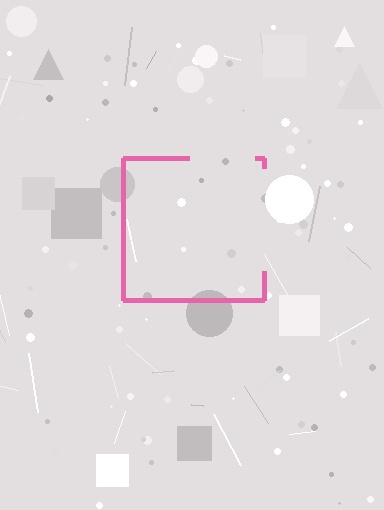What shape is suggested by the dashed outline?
The dashed outline suggests a square.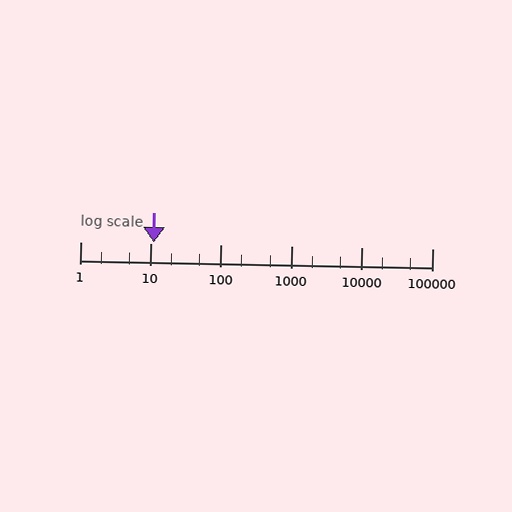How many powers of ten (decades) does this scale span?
The scale spans 5 decades, from 1 to 100000.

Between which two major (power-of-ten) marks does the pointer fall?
The pointer is between 10 and 100.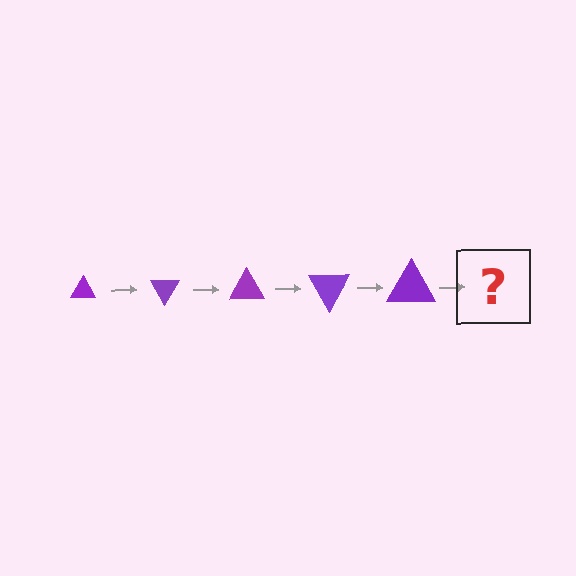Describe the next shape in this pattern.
It should be a triangle, larger than the previous one and rotated 300 degrees from the start.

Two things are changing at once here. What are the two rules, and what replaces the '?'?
The two rules are that the triangle grows larger each step and it rotates 60 degrees each step. The '?' should be a triangle, larger than the previous one and rotated 300 degrees from the start.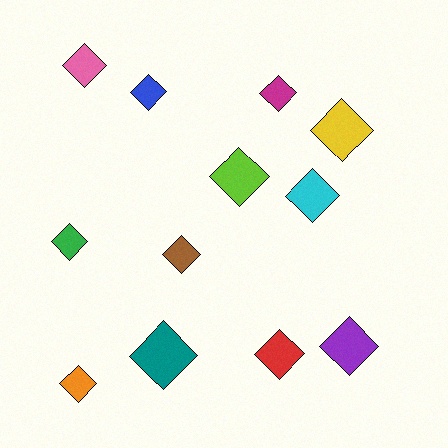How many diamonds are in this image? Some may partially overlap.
There are 12 diamonds.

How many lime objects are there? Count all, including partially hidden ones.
There is 1 lime object.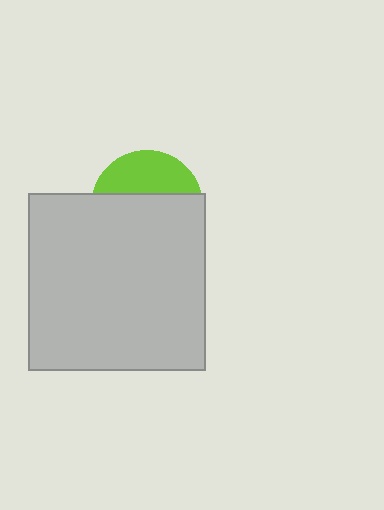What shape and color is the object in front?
The object in front is a light gray square.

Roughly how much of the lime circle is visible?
A small part of it is visible (roughly 36%).